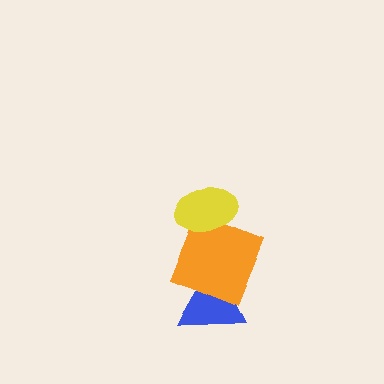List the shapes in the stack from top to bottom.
From top to bottom: the yellow ellipse, the orange square, the blue triangle.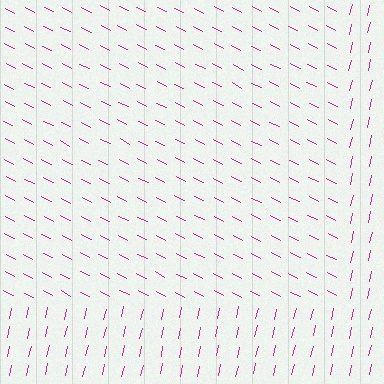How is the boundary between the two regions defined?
The boundary is defined purely by a change in line orientation (approximately 76 degrees difference). All lines are the same color and thickness.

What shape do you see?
I see a rectangle.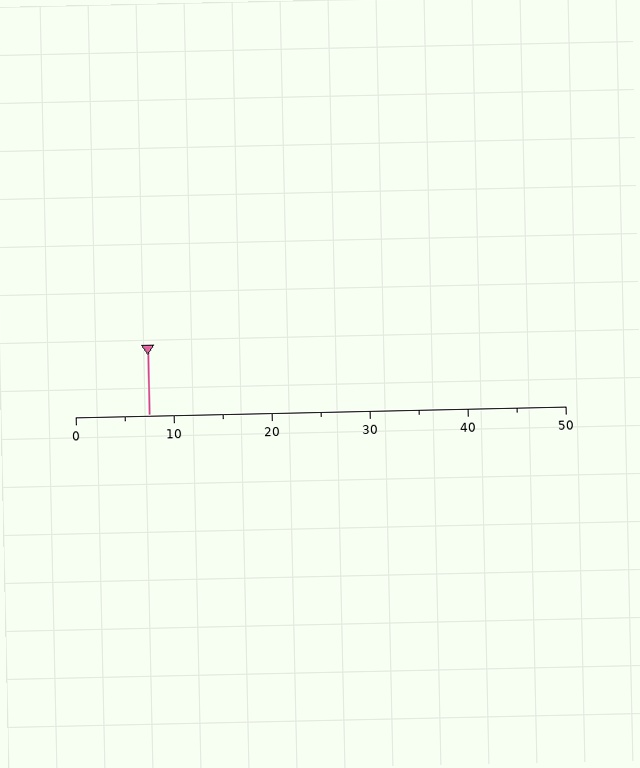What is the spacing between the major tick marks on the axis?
The major ticks are spaced 10 apart.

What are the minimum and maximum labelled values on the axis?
The axis runs from 0 to 50.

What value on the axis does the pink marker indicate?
The marker indicates approximately 7.5.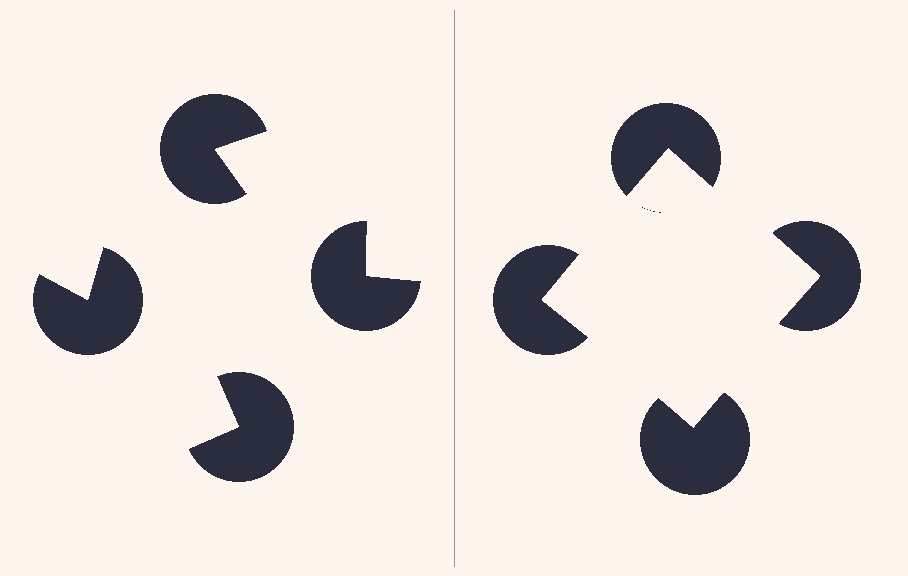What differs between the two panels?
The pac-man discs are positioned identically on both sides; only the wedge orientations differ. On the right they align to a square; on the left they are misaligned.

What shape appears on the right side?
An illusory square.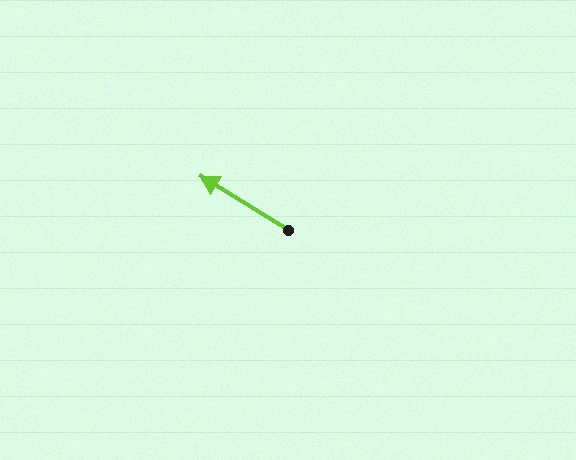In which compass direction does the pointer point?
Northwest.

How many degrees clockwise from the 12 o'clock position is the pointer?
Approximately 302 degrees.